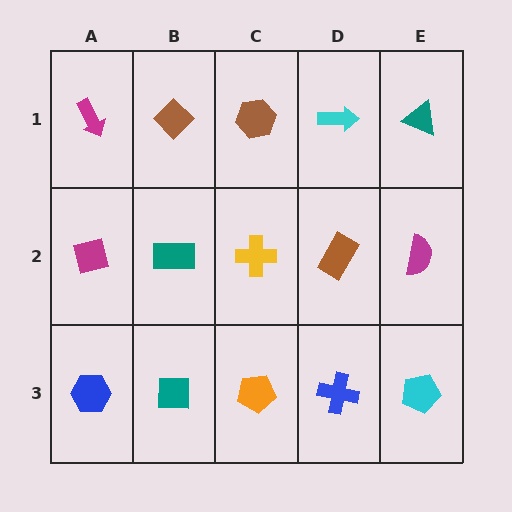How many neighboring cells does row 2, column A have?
3.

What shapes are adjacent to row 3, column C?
A yellow cross (row 2, column C), a teal square (row 3, column B), a blue cross (row 3, column D).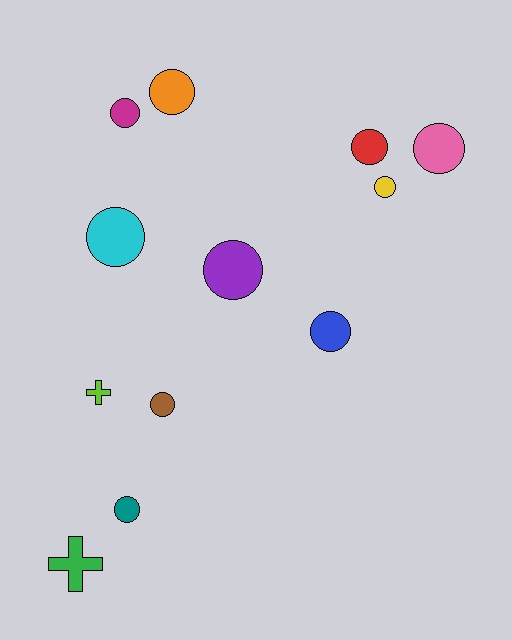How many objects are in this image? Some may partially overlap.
There are 12 objects.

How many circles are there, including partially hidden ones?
There are 10 circles.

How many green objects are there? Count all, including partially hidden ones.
There is 1 green object.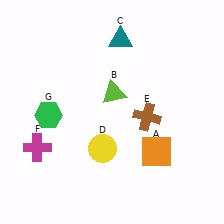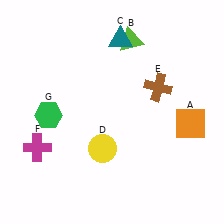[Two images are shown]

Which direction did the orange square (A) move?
The orange square (A) moved right.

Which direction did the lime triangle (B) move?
The lime triangle (B) moved up.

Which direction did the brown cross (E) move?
The brown cross (E) moved up.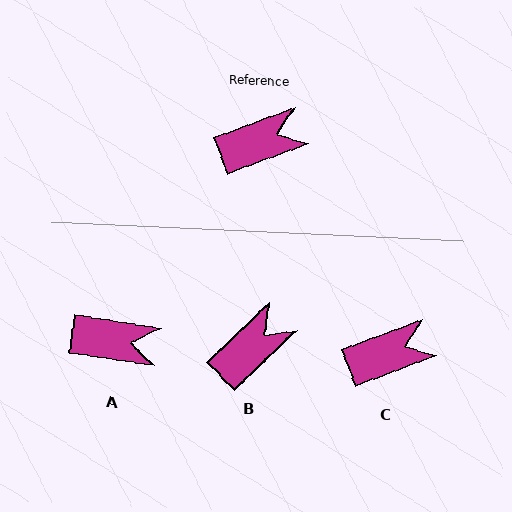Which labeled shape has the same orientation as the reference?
C.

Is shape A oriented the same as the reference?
No, it is off by about 30 degrees.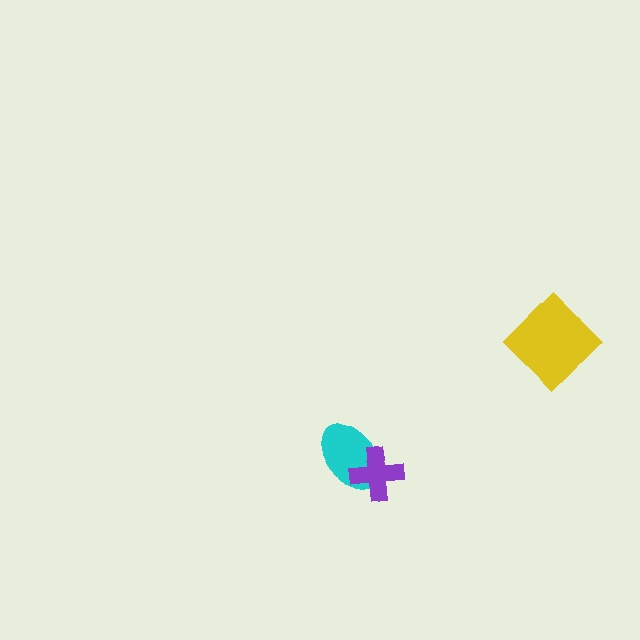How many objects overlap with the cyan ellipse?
1 object overlaps with the cyan ellipse.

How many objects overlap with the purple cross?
1 object overlaps with the purple cross.